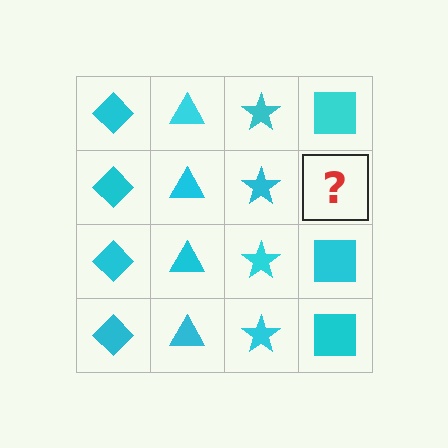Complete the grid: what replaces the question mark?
The question mark should be replaced with a cyan square.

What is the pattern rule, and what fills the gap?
The rule is that each column has a consistent shape. The gap should be filled with a cyan square.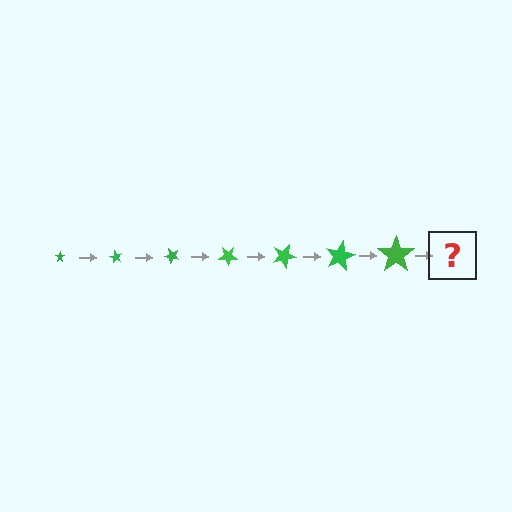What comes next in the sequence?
The next element should be a star, larger than the previous one and rotated 420 degrees from the start.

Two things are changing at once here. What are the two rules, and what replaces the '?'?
The two rules are that the star grows larger each step and it rotates 60 degrees each step. The '?' should be a star, larger than the previous one and rotated 420 degrees from the start.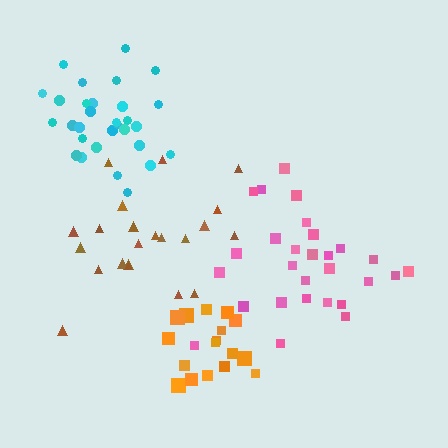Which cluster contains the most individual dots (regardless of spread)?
Cyan (30).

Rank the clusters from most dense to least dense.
cyan, orange, pink, brown.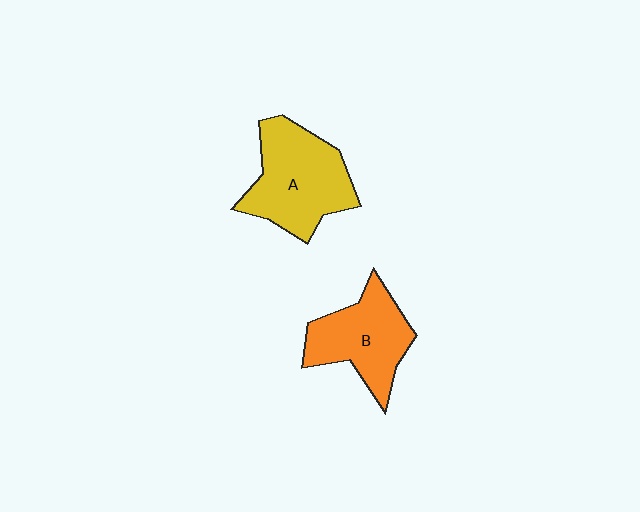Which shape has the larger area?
Shape A (yellow).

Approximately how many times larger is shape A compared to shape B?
Approximately 1.2 times.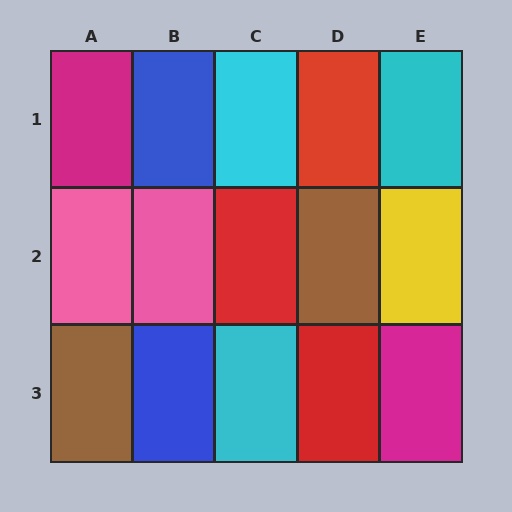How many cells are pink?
2 cells are pink.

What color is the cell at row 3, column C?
Cyan.